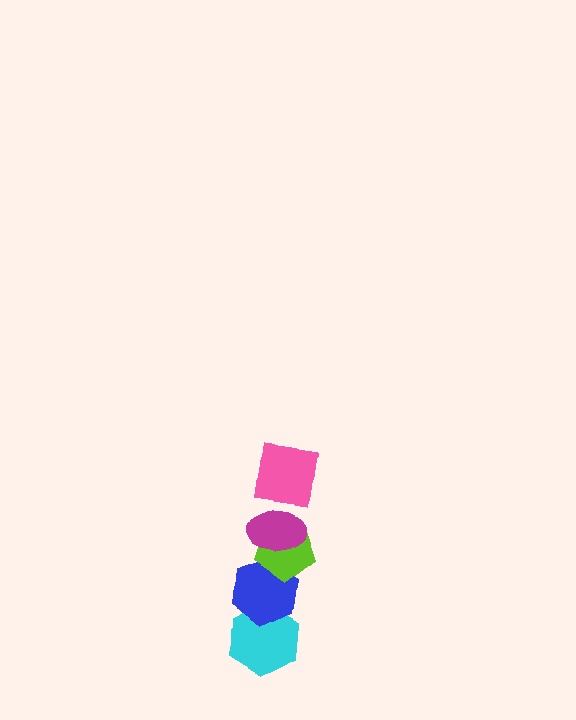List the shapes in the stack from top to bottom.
From top to bottom: the pink square, the magenta ellipse, the lime pentagon, the blue hexagon, the cyan hexagon.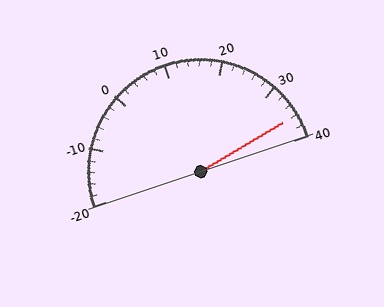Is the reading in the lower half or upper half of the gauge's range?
The reading is in the upper half of the range (-20 to 40).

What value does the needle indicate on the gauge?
The needle indicates approximately 36.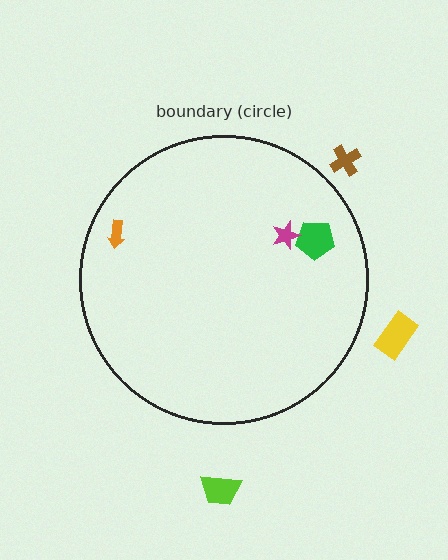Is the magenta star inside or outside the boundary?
Inside.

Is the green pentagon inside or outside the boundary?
Inside.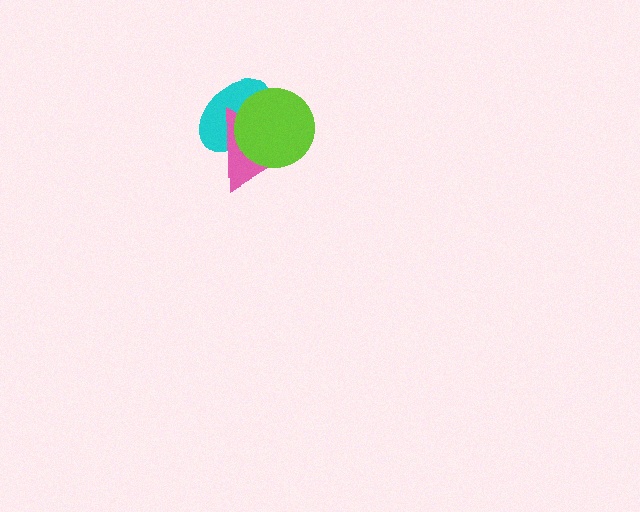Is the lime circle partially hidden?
No, no other shape covers it.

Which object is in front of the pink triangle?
The lime circle is in front of the pink triangle.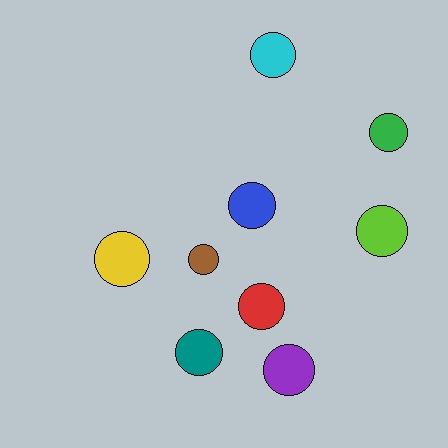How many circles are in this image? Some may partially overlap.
There are 9 circles.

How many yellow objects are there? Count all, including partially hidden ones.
There is 1 yellow object.